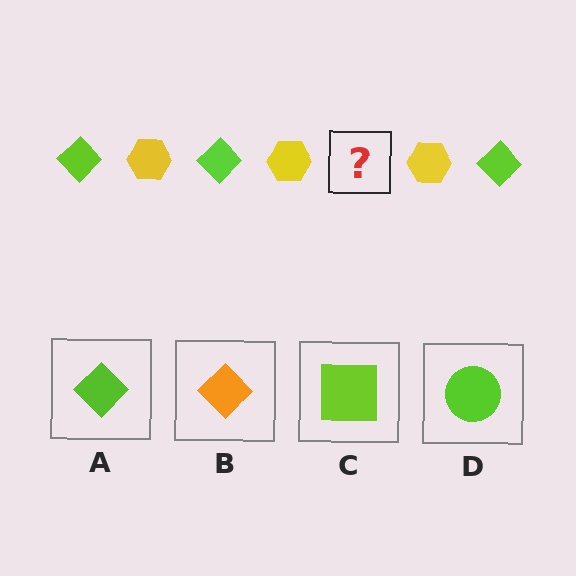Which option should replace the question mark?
Option A.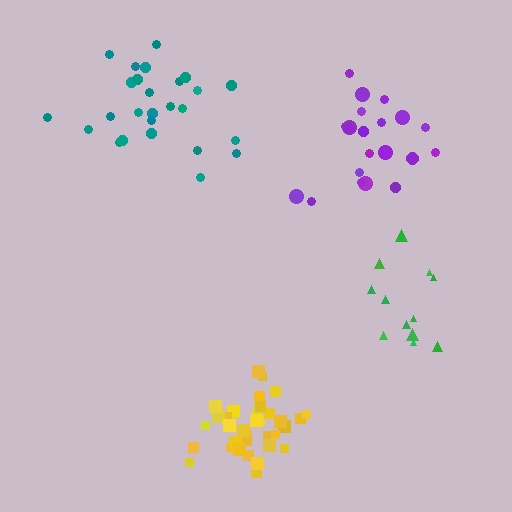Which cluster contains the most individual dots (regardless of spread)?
Yellow (34).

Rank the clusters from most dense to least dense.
yellow, purple, green, teal.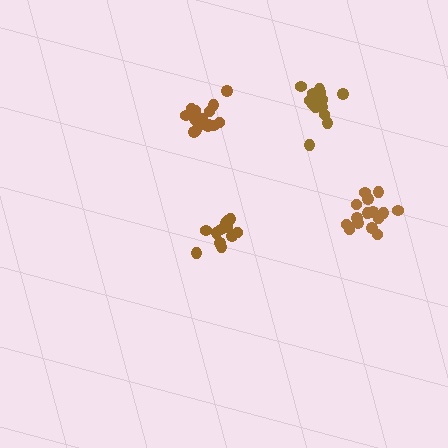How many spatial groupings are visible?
There are 4 spatial groupings.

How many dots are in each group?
Group 1: 16 dots, Group 2: 15 dots, Group 3: 16 dots, Group 4: 12 dots (59 total).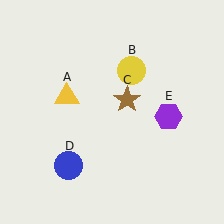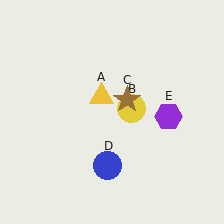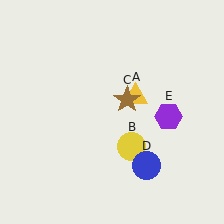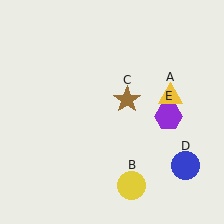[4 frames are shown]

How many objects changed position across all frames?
3 objects changed position: yellow triangle (object A), yellow circle (object B), blue circle (object D).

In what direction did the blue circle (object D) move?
The blue circle (object D) moved right.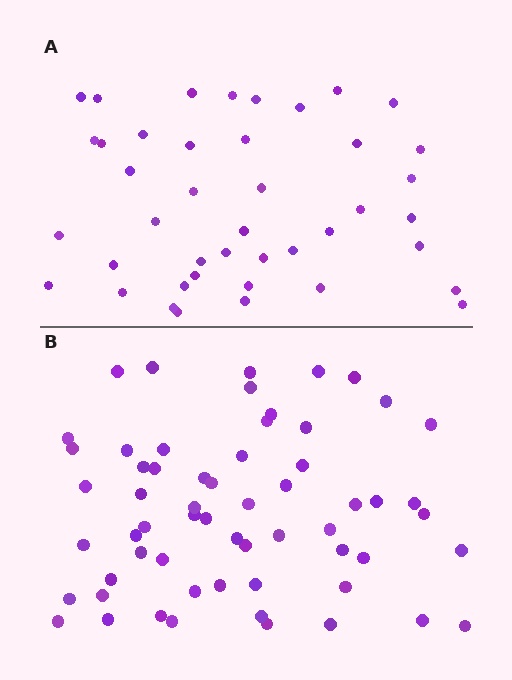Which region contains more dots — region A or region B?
Region B (the bottom region) has more dots.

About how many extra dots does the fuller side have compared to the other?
Region B has approximately 20 more dots than region A.